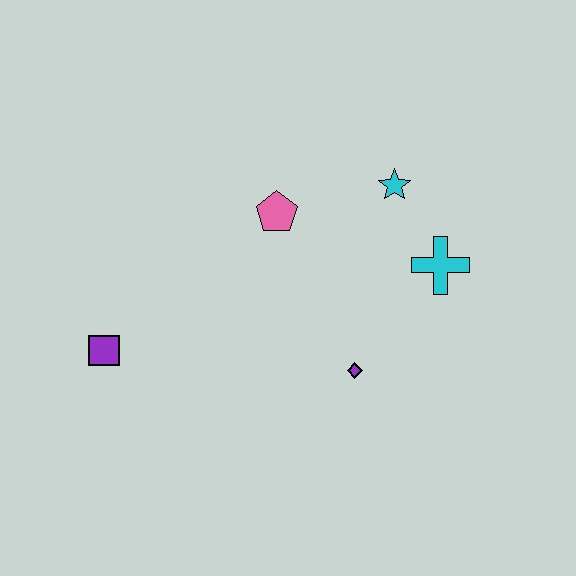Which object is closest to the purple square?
The pink pentagon is closest to the purple square.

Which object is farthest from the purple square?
The cyan cross is farthest from the purple square.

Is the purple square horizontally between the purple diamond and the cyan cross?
No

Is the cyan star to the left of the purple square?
No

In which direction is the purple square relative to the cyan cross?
The purple square is to the left of the cyan cross.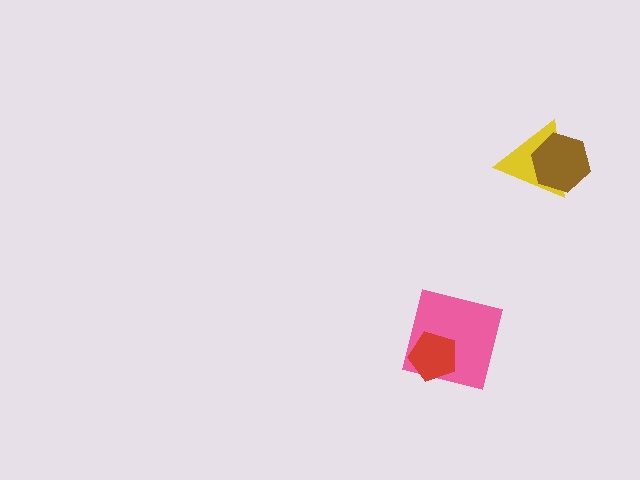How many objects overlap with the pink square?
1 object overlaps with the pink square.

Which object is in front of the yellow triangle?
The brown hexagon is in front of the yellow triangle.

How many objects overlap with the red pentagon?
1 object overlaps with the red pentagon.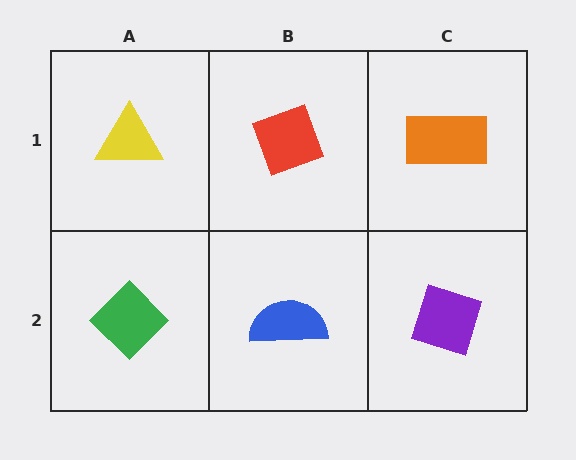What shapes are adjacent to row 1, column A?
A green diamond (row 2, column A), a red diamond (row 1, column B).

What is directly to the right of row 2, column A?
A blue semicircle.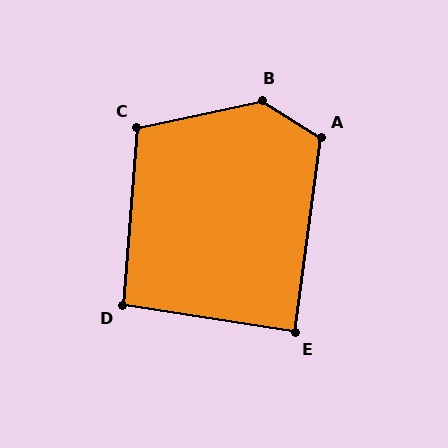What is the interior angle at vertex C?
Approximately 107 degrees (obtuse).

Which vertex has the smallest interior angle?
E, at approximately 89 degrees.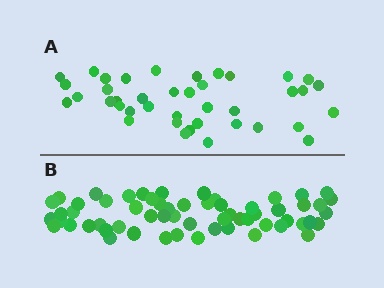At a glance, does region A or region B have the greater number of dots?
Region B (the bottom region) has more dots.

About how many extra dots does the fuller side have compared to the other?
Region B has approximately 20 more dots than region A.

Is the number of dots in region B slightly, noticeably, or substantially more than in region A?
Region B has substantially more. The ratio is roughly 1.5 to 1.